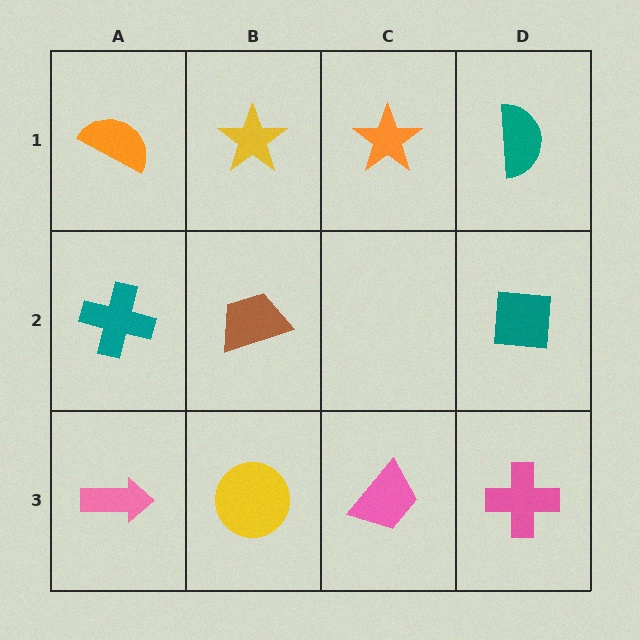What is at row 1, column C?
An orange star.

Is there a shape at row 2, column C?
No, that cell is empty.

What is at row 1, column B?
A yellow star.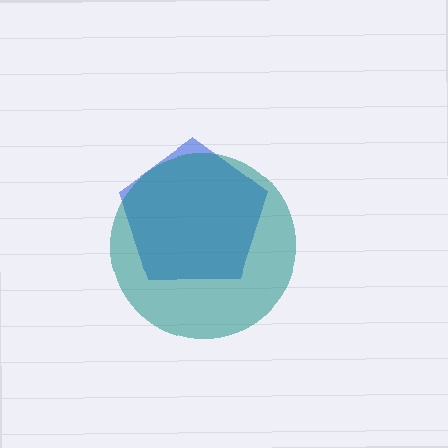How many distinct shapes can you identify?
There are 2 distinct shapes: a blue pentagon, a teal circle.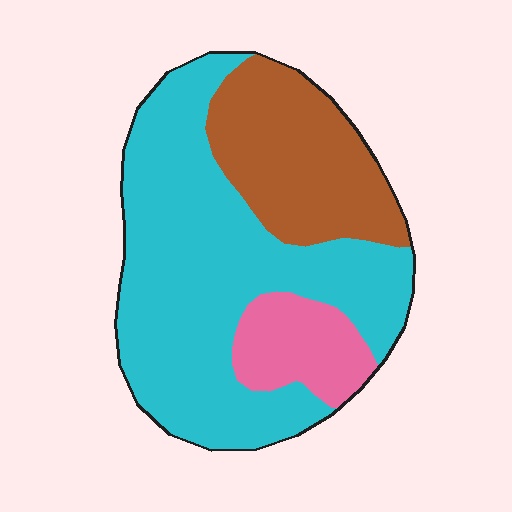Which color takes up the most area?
Cyan, at roughly 60%.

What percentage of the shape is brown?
Brown covers about 25% of the shape.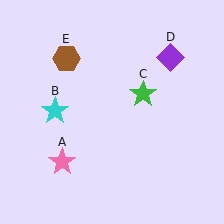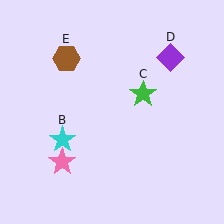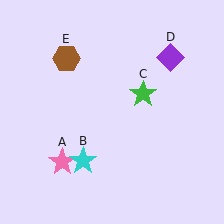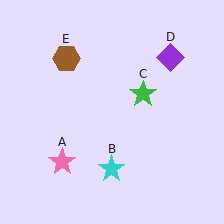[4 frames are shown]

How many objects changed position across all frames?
1 object changed position: cyan star (object B).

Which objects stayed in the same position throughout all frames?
Pink star (object A) and green star (object C) and purple diamond (object D) and brown hexagon (object E) remained stationary.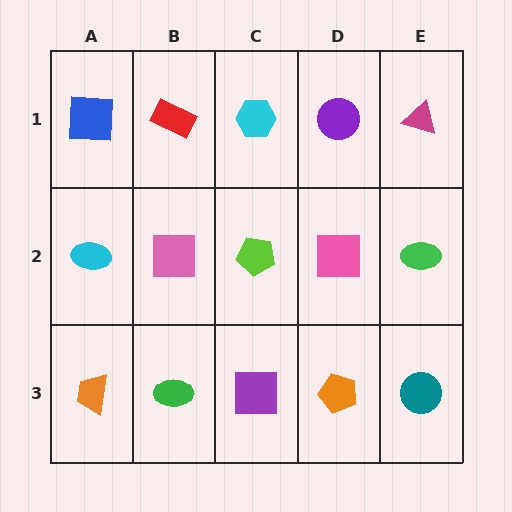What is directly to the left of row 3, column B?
An orange trapezoid.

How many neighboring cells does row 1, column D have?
3.